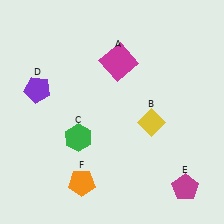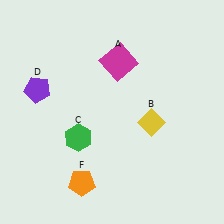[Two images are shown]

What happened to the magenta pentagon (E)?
The magenta pentagon (E) was removed in Image 2. It was in the bottom-right area of Image 1.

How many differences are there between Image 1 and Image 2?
There is 1 difference between the two images.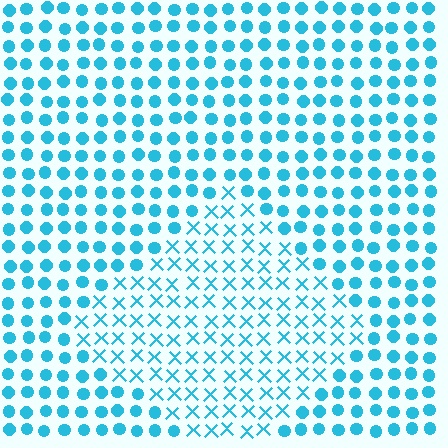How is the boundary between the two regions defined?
The boundary is defined by a change in element shape: X marks inside vs. circles outside. All elements share the same color and spacing.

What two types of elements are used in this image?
The image uses X marks inside the diamond region and circles outside it.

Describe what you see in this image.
The image is filled with small cyan elements arranged in a uniform grid. A diamond-shaped region contains X marks, while the surrounding area contains circles. The boundary is defined purely by the change in element shape.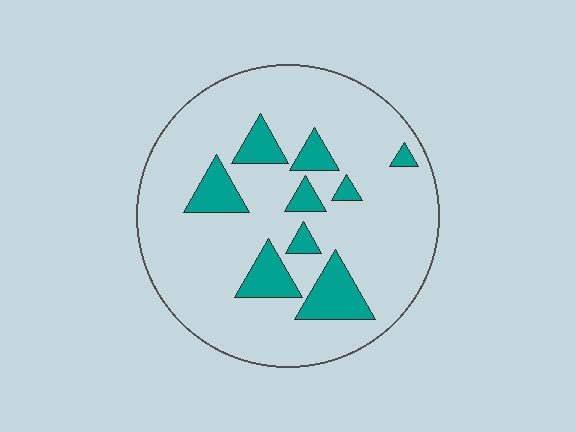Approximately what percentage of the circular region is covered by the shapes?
Approximately 15%.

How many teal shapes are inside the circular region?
9.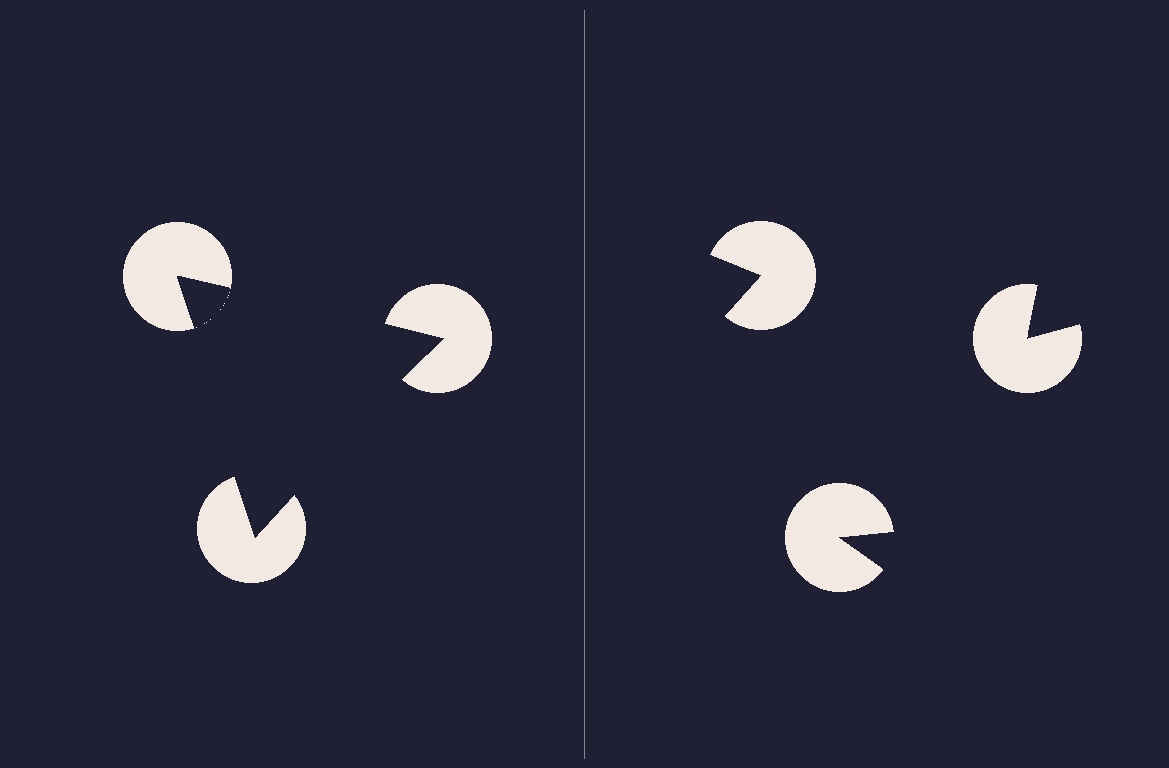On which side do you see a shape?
An illusory triangle appears on the left side. On the right side the wedge cuts are rotated, so no coherent shape forms.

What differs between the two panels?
The pac-man discs are positioned identically on both sides; only the wedge orientations differ. On the left they align to a triangle; on the right they are misaligned.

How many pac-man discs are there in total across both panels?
6 — 3 on each side.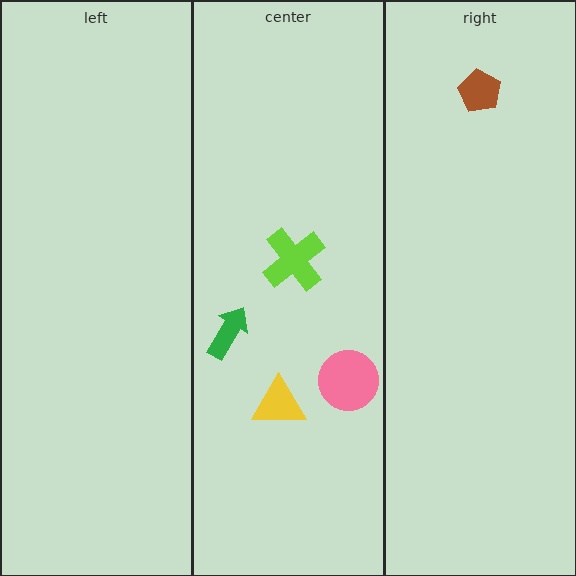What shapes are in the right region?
The brown pentagon.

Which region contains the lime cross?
The center region.